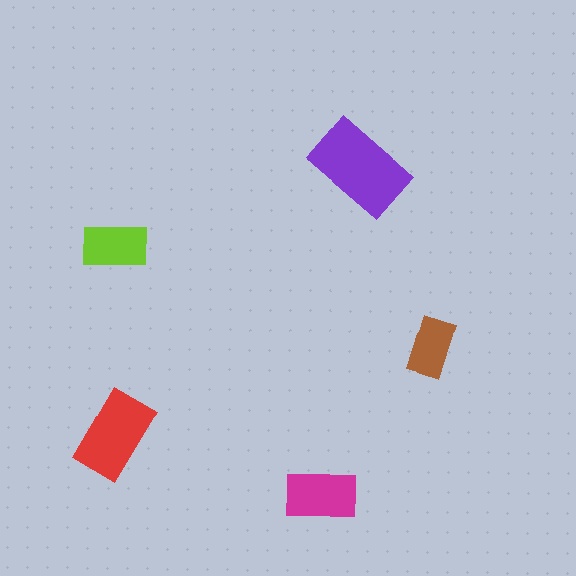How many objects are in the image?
There are 5 objects in the image.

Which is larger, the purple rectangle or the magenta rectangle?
The purple one.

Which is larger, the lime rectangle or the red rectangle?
The red one.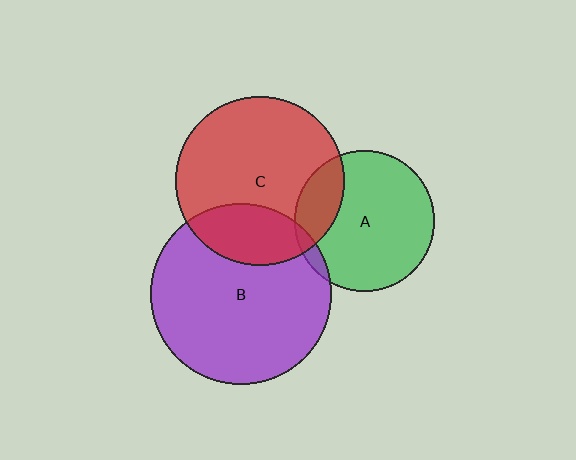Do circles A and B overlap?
Yes.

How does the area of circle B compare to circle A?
Approximately 1.7 times.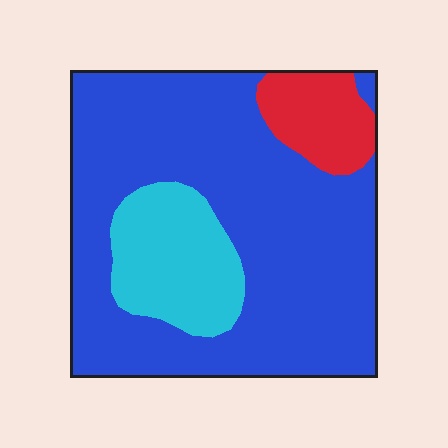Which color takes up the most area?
Blue, at roughly 75%.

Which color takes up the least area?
Red, at roughly 10%.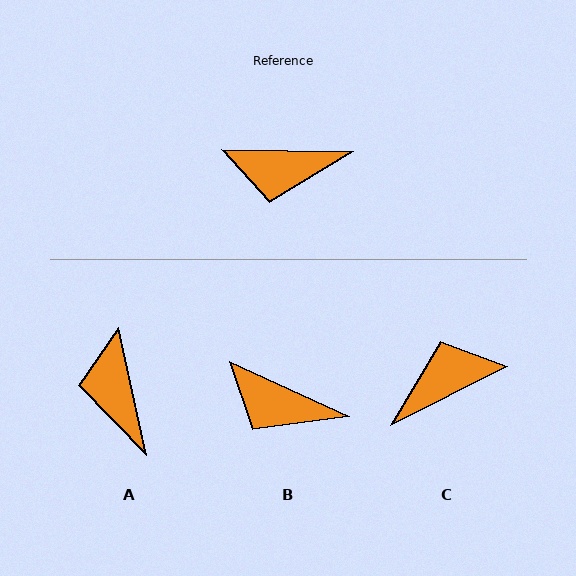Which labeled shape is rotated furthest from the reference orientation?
C, about 152 degrees away.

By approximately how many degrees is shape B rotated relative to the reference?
Approximately 23 degrees clockwise.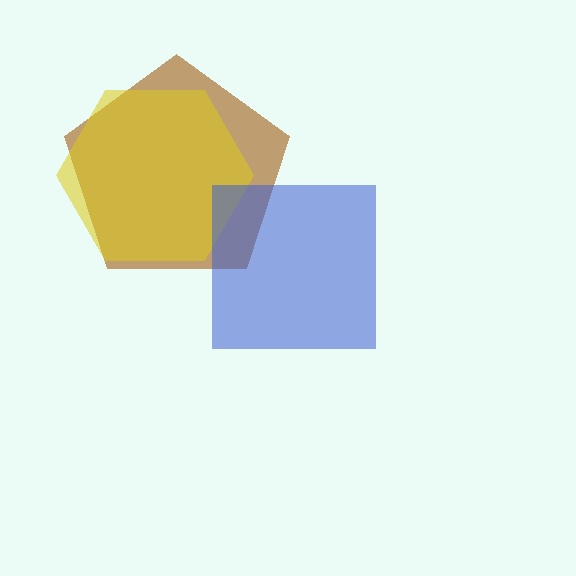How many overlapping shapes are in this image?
There are 3 overlapping shapes in the image.